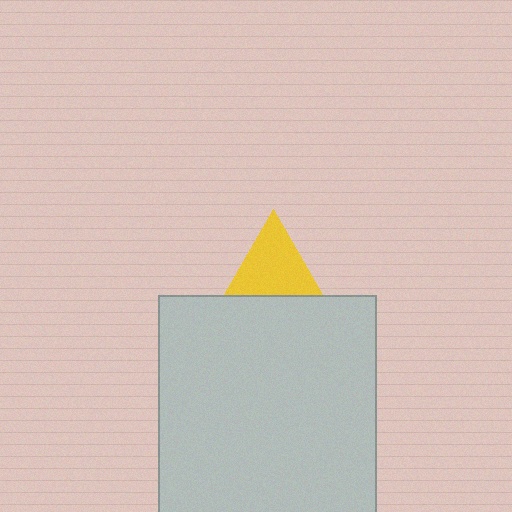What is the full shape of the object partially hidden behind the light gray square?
The partially hidden object is a yellow triangle.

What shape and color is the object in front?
The object in front is a light gray square.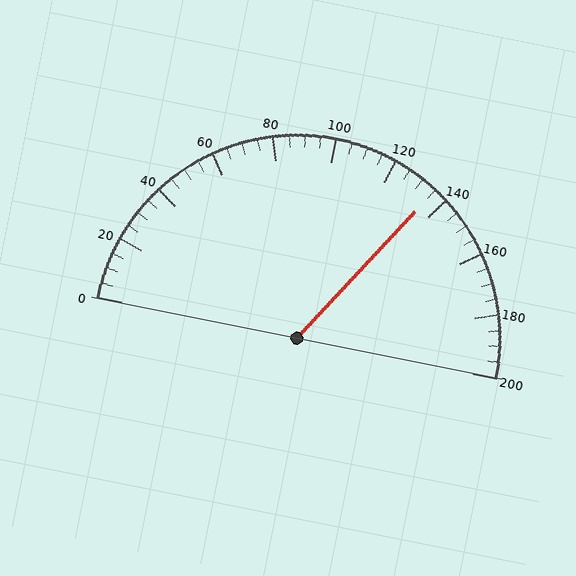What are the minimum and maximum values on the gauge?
The gauge ranges from 0 to 200.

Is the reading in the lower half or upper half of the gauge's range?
The reading is in the upper half of the range (0 to 200).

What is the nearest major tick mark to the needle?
The nearest major tick mark is 140.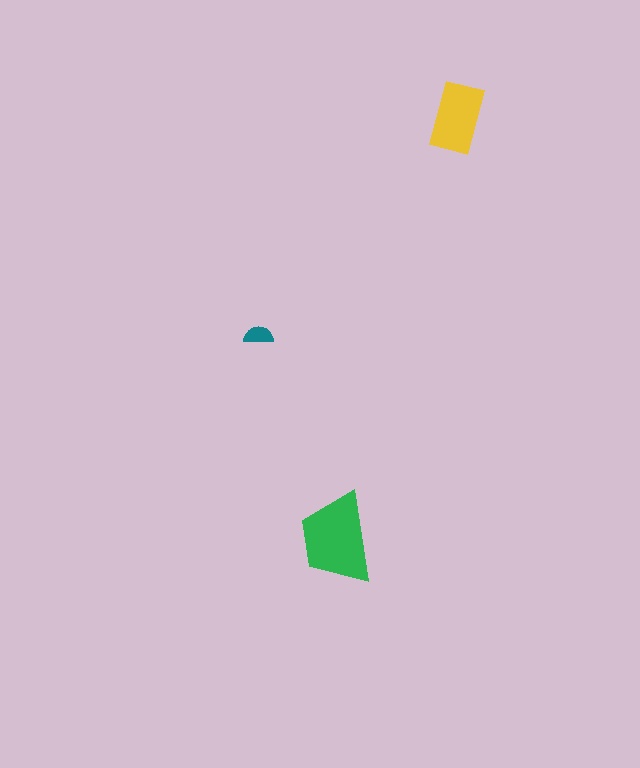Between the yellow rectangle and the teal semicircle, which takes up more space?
The yellow rectangle.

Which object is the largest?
The green trapezoid.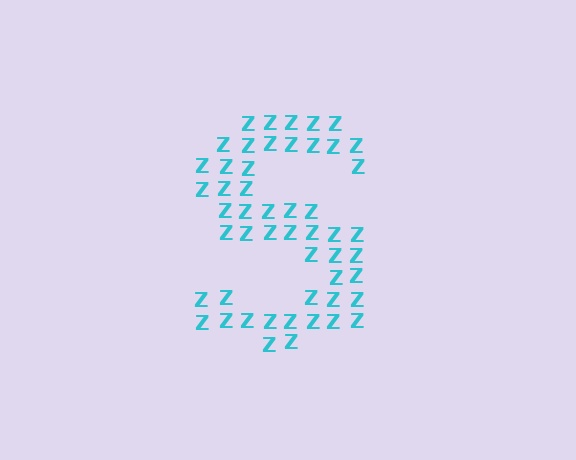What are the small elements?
The small elements are letter Z's.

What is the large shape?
The large shape is the letter S.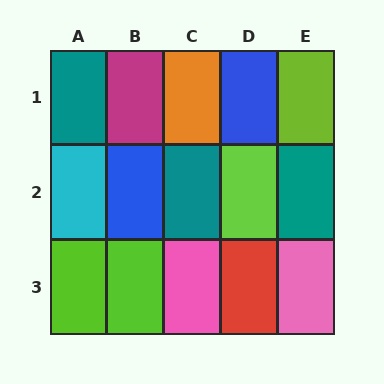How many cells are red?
1 cell is red.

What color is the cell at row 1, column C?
Orange.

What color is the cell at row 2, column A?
Cyan.